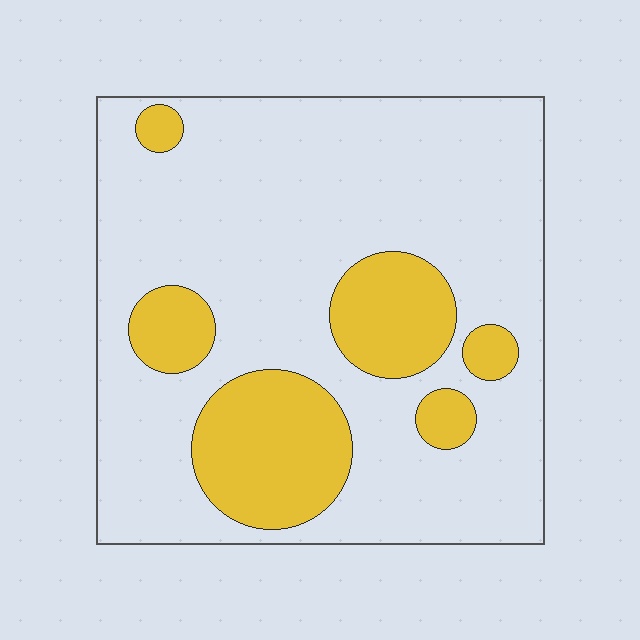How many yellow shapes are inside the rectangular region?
6.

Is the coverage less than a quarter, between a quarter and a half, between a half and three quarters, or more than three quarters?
Less than a quarter.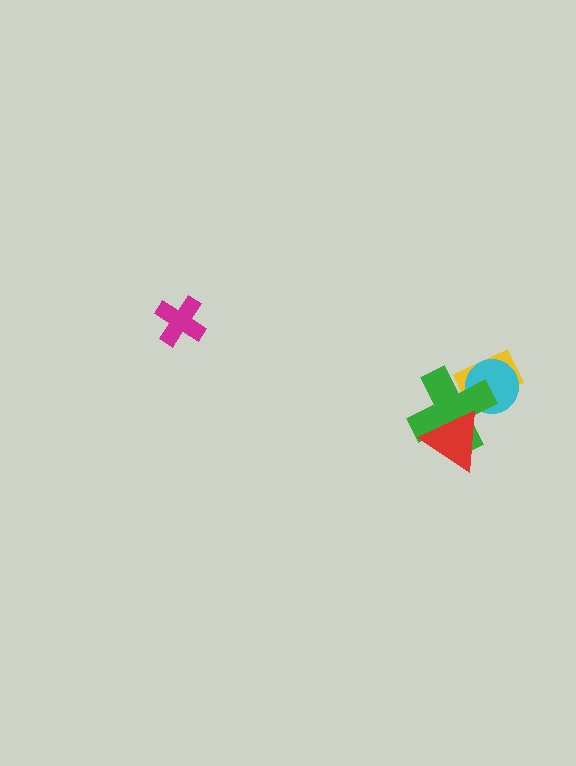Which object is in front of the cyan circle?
The green cross is in front of the cyan circle.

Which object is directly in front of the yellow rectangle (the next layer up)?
The cyan circle is directly in front of the yellow rectangle.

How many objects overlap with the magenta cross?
0 objects overlap with the magenta cross.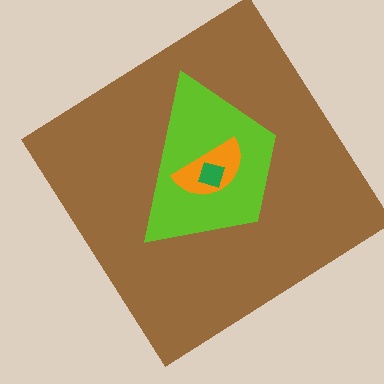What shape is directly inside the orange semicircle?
The green diamond.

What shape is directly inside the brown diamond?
The lime trapezoid.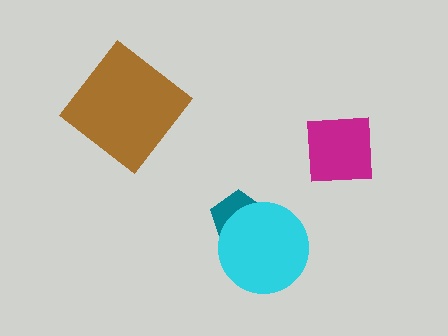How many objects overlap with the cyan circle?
1 object overlaps with the cyan circle.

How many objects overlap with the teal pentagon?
1 object overlaps with the teal pentagon.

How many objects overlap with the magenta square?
0 objects overlap with the magenta square.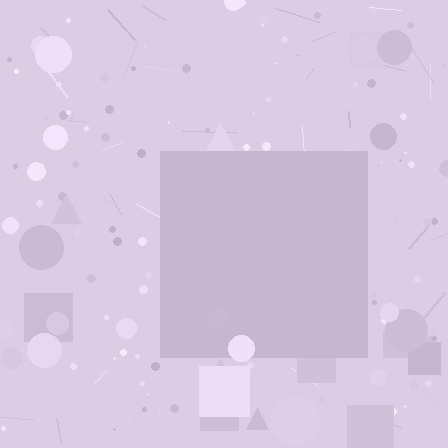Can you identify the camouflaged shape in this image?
The camouflaged shape is a square.